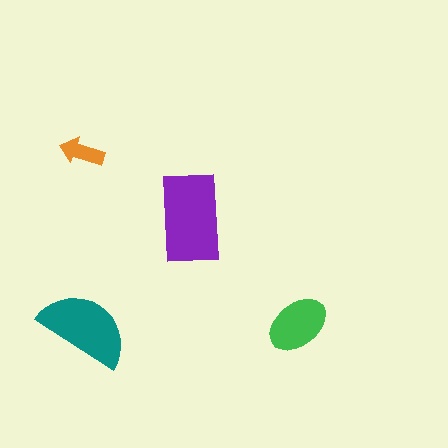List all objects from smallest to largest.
The orange arrow, the green ellipse, the teal semicircle, the purple rectangle.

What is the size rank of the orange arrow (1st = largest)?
4th.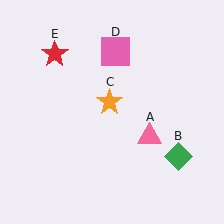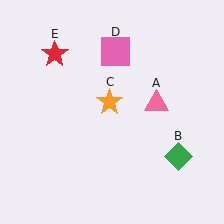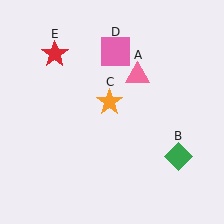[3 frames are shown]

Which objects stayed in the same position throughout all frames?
Green diamond (object B) and orange star (object C) and pink square (object D) and red star (object E) remained stationary.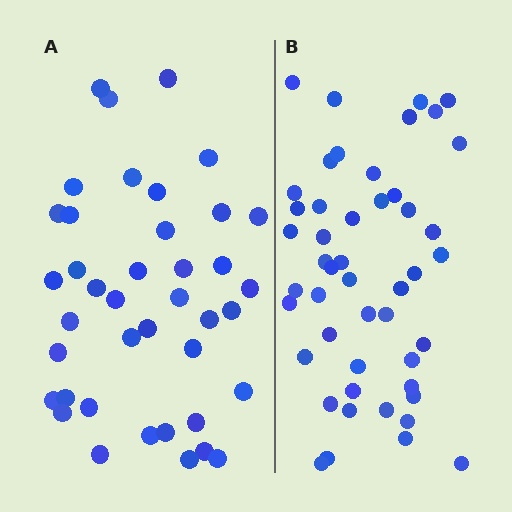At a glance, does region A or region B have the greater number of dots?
Region B (the right region) has more dots.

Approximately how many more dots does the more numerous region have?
Region B has roughly 8 or so more dots than region A.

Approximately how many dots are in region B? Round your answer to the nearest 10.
About 50 dots. (The exact count is 48, which rounds to 50.)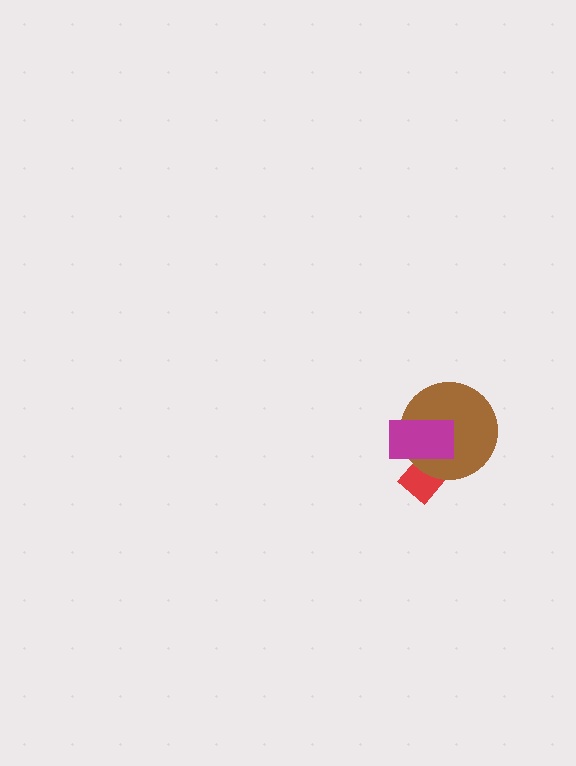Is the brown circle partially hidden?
Yes, it is partially covered by another shape.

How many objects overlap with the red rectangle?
2 objects overlap with the red rectangle.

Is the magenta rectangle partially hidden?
No, no other shape covers it.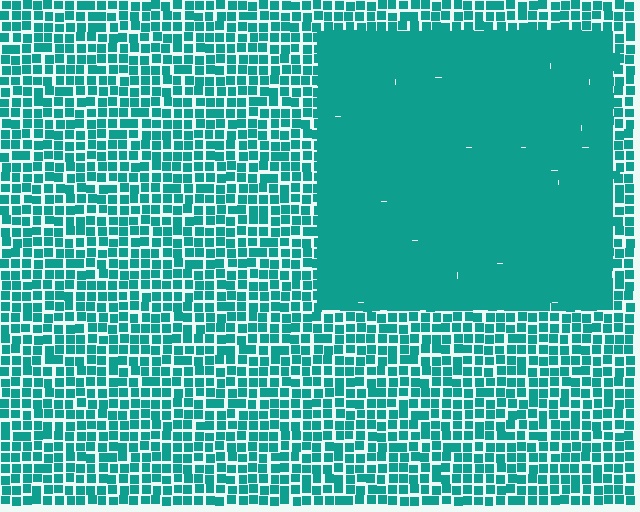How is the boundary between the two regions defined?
The boundary is defined by a change in element density (approximately 1.9x ratio). All elements are the same color, size, and shape.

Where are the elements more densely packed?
The elements are more densely packed inside the rectangle boundary.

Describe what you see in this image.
The image contains small teal elements arranged at two different densities. A rectangle-shaped region is visible where the elements are more densely packed than the surrounding area.